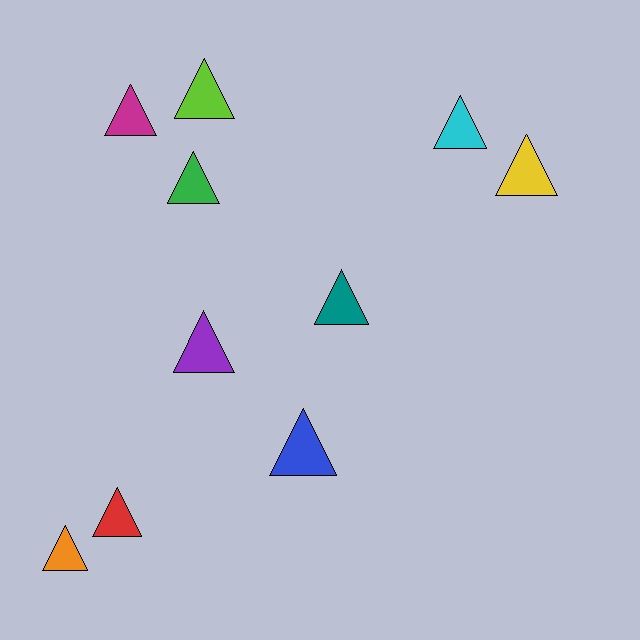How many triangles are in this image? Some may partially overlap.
There are 10 triangles.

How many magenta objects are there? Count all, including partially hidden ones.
There is 1 magenta object.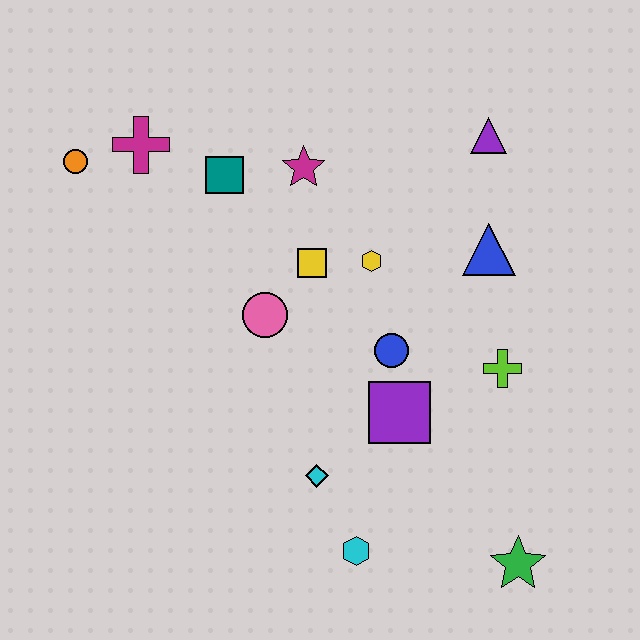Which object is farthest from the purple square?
The orange circle is farthest from the purple square.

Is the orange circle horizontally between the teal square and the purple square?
No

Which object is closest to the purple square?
The blue circle is closest to the purple square.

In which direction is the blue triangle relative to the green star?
The blue triangle is above the green star.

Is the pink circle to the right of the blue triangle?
No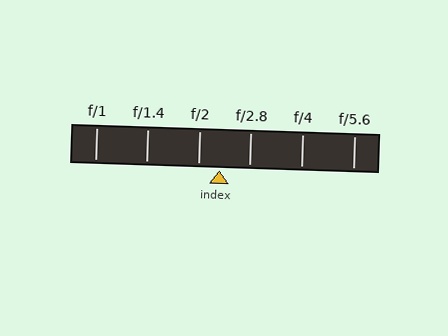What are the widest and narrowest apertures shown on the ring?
The widest aperture shown is f/1 and the narrowest is f/5.6.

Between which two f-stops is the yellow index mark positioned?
The index mark is between f/2 and f/2.8.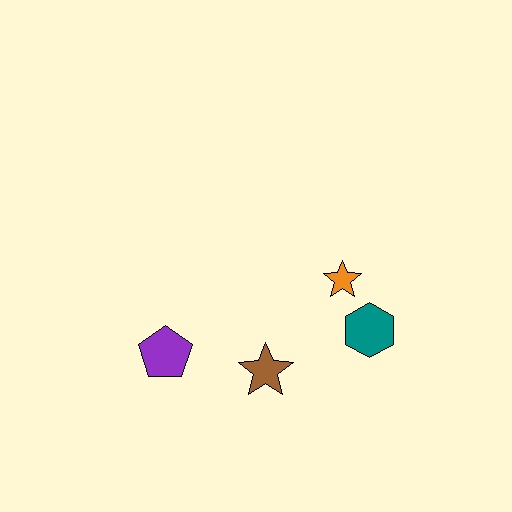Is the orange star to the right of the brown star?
Yes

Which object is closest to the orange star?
The teal hexagon is closest to the orange star.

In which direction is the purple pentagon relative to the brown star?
The purple pentagon is to the left of the brown star.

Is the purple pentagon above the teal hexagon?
No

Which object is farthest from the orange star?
The purple pentagon is farthest from the orange star.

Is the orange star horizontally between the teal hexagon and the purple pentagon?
Yes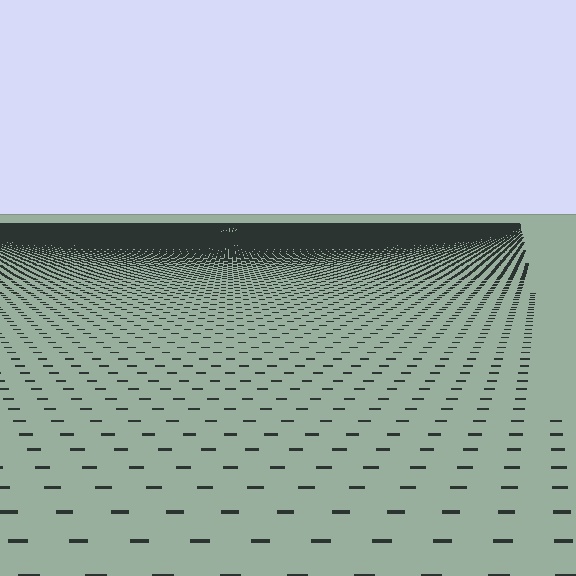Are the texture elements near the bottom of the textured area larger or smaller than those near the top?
Larger. Near the bottom, elements are closer to the viewer and appear at a bigger on-screen size.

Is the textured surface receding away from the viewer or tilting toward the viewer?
The surface is receding away from the viewer. Texture elements get smaller and denser toward the top.